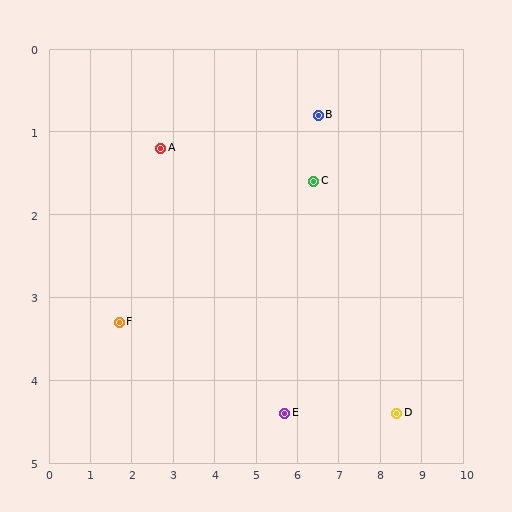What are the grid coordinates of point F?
Point F is at approximately (1.7, 3.3).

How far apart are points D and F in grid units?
Points D and F are about 6.8 grid units apart.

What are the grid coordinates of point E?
Point E is at approximately (5.7, 4.4).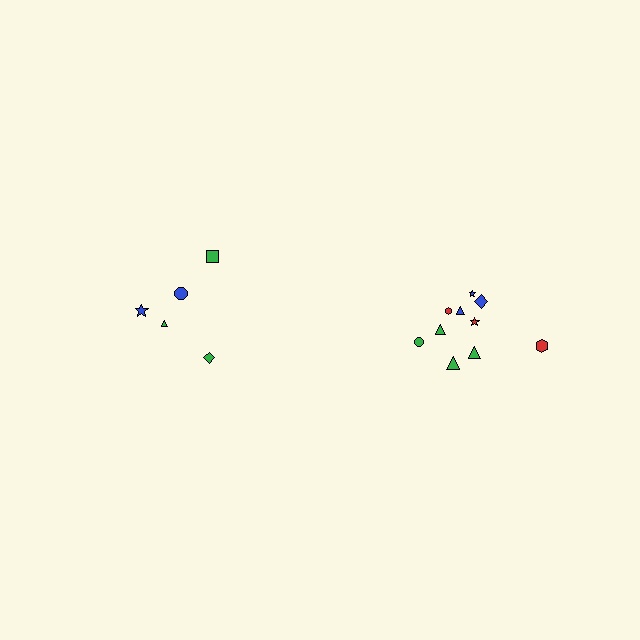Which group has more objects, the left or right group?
The right group.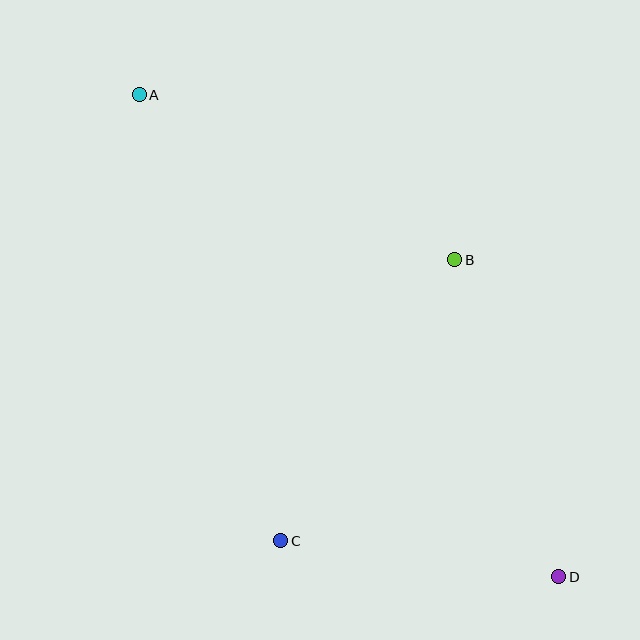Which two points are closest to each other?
Points C and D are closest to each other.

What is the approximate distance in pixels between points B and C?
The distance between B and C is approximately 331 pixels.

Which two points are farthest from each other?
Points A and D are farthest from each other.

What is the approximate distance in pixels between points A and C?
The distance between A and C is approximately 468 pixels.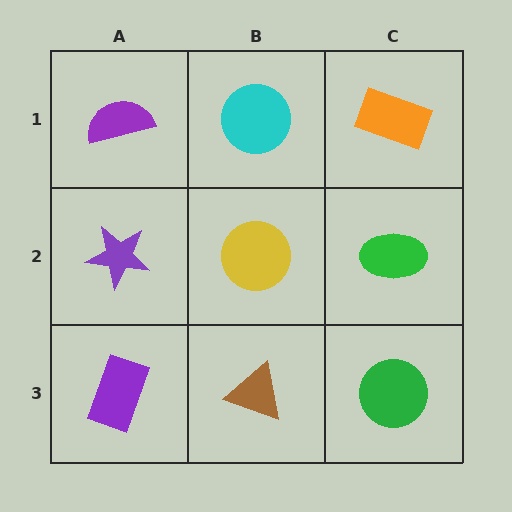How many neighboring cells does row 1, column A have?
2.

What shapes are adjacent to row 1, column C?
A green ellipse (row 2, column C), a cyan circle (row 1, column B).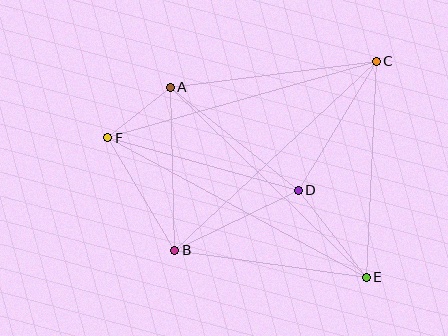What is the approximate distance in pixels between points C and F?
The distance between C and F is approximately 279 pixels.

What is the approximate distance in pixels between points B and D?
The distance between B and D is approximately 137 pixels.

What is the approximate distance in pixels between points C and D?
The distance between C and D is approximately 151 pixels.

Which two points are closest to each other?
Points A and F are closest to each other.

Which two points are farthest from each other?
Points E and F are farthest from each other.